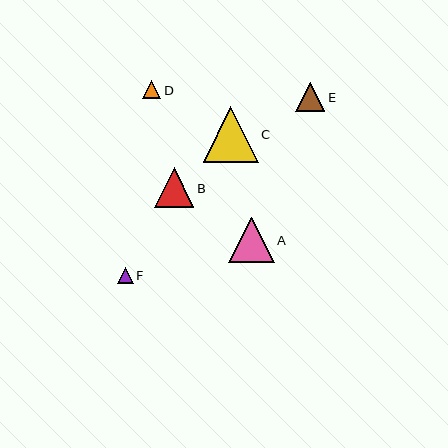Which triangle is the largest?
Triangle C is the largest with a size of approximately 55 pixels.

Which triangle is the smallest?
Triangle F is the smallest with a size of approximately 16 pixels.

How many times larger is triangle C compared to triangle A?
Triangle C is approximately 1.2 times the size of triangle A.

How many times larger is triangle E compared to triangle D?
Triangle E is approximately 1.6 times the size of triangle D.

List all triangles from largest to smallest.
From largest to smallest: C, A, B, E, D, F.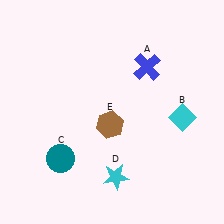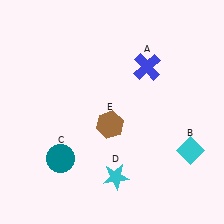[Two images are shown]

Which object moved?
The cyan diamond (B) moved down.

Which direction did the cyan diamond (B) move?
The cyan diamond (B) moved down.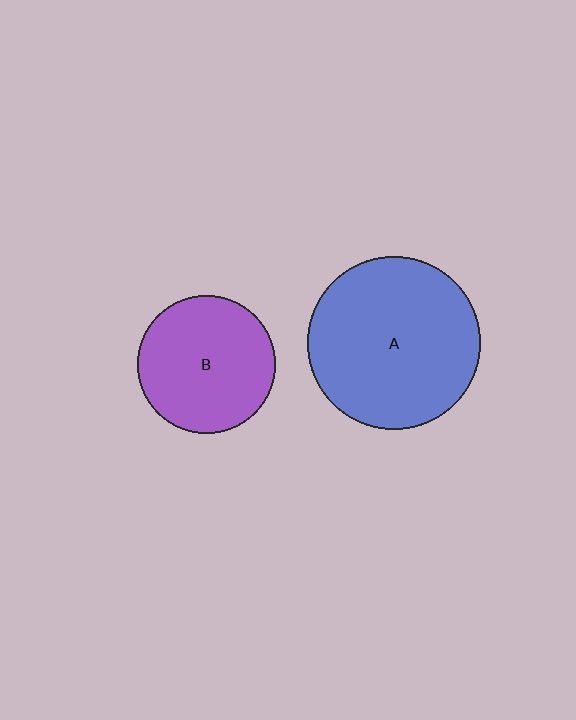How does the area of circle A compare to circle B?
Approximately 1.6 times.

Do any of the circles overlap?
No, none of the circles overlap.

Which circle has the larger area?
Circle A (blue).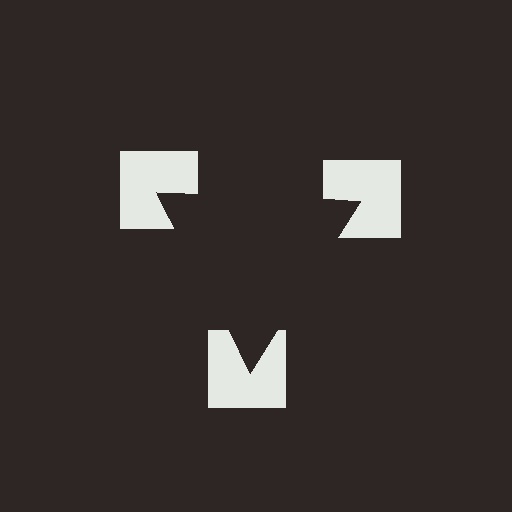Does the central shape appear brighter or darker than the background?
It typically appears slightly darker than the background, even though no actual brightness change is drawn.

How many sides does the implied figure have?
3 sides.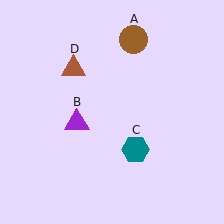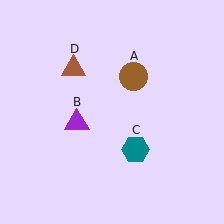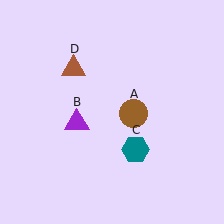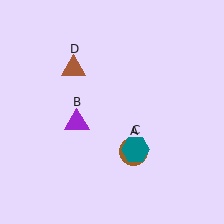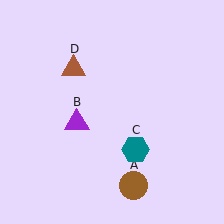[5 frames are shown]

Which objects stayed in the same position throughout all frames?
Purple triangle (object B) and teal hexagon (object C) and brown triangle (object D) remained stationary.